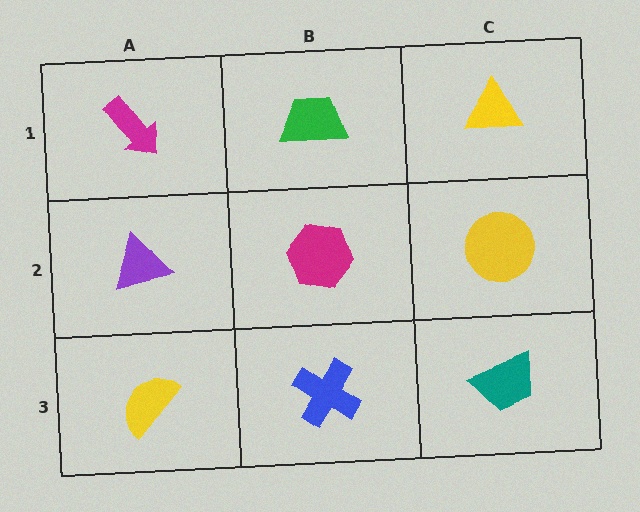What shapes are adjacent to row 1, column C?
A yellow circle (row 2, column C), a green trapezoid (row 1, column B).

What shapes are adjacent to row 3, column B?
A magenta hexagon (row 2, column B), a yellow semicircle (row 3, column A), a teal trapezoid (row 3, column C).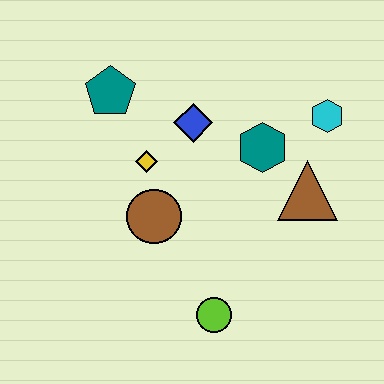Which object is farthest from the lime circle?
The teal pentagon is farthest from the lime circle.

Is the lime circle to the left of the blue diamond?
No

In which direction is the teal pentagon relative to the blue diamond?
The teal pentagon is to the left of the blue diamond.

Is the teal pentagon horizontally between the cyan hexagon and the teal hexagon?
No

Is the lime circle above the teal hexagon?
No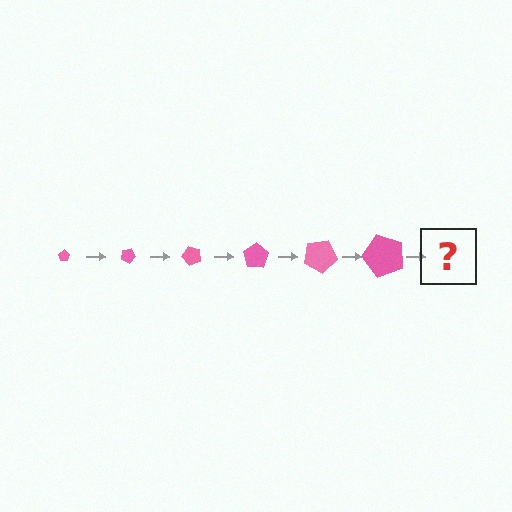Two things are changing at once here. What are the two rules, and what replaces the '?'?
The two rules are that the pentagon grows larger each step and it rotates 25 degrees each step. The '?' should be a pentagon, larger than the previous one and rotated 150 degrees from the start.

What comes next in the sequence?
The next element should be a pentagon, larger than the previous one and rotated 150 degrees from the start.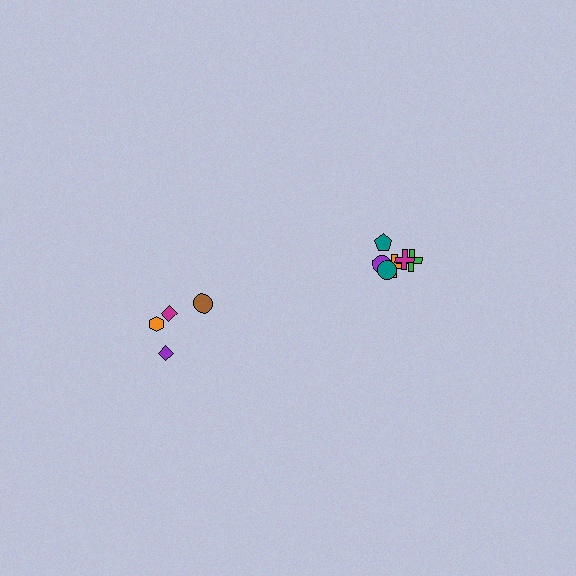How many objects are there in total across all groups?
There are 10 objects.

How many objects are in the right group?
There are 6 objects.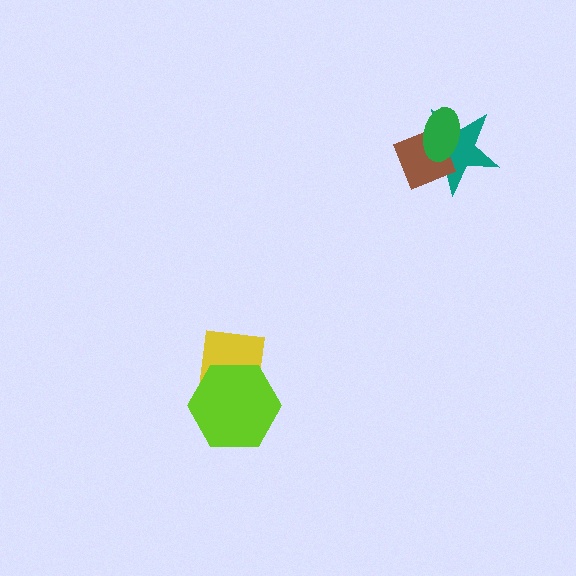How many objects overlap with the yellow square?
1 object overlaps with the yellow square.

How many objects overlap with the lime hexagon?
1 object overlaps with the lime hexagon.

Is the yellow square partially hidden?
Yes, it is partially covered by another shape.